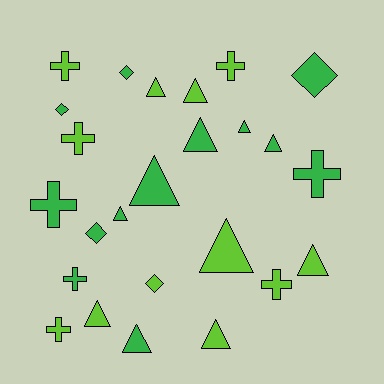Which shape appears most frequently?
Triangle, with 12 objects.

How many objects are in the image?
There are 25 objects.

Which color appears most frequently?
Green, with 13 objects.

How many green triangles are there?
There are 6 green triangles.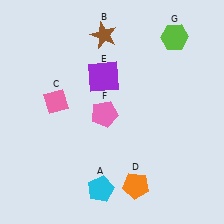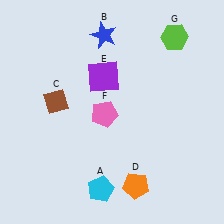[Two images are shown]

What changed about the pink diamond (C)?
In Image 1, C is pink. In Image 2, it changed to brown.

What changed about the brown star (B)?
In Image 1, B is brown. In Image 2, it changed to blue.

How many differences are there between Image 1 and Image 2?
There are 2 differences between the two images.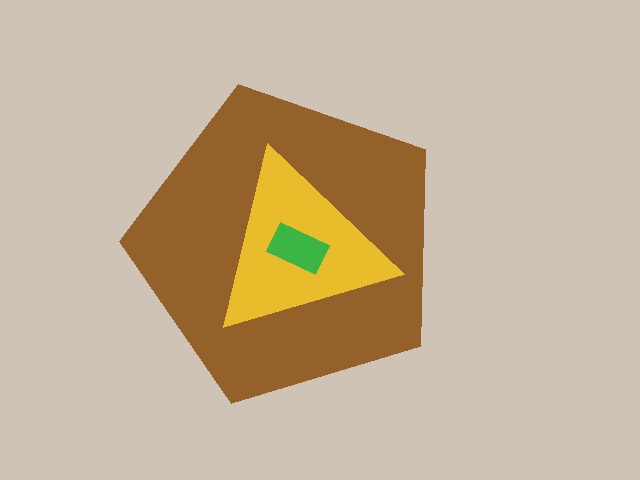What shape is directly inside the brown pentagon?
The yellow triangle.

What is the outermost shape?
The brown pentagon.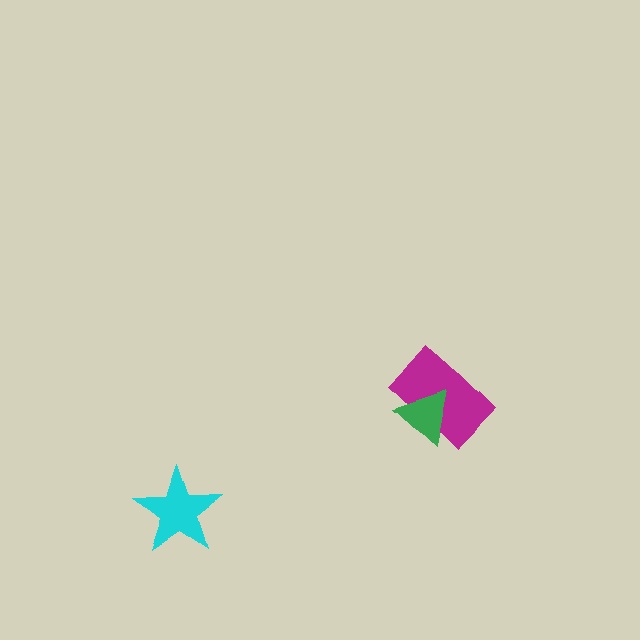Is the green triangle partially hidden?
No, no other shape covers it.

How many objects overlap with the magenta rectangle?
1 object overlaps with the magenta rectangle.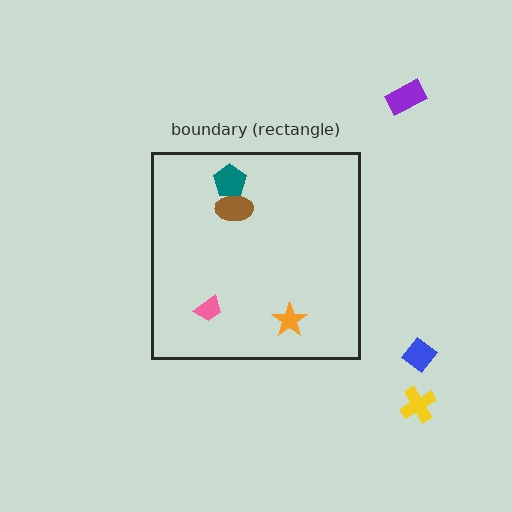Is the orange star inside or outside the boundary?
Inside.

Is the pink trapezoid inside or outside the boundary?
Inside.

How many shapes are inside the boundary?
4 inside, 3 outside.